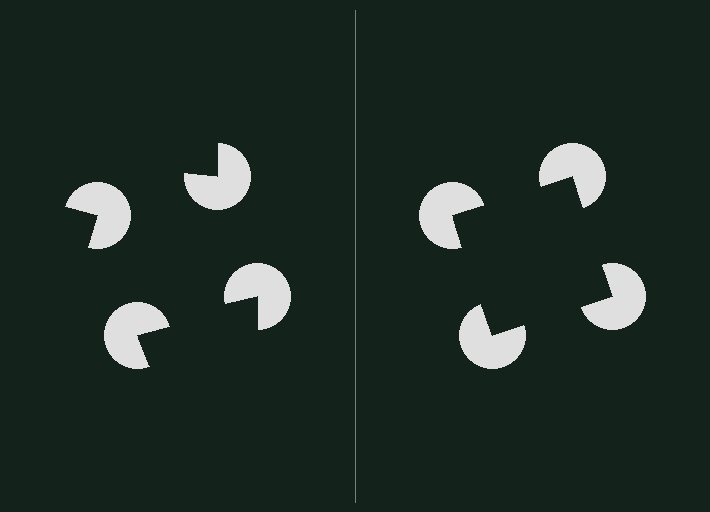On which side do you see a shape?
An illusory square appears on the right side. On the left side the wedge cuts are rotated, so no coherent shape forms.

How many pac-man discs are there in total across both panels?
8 — 4 on each side.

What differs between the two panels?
The pac-man discs are positioned identically on both sides; only the wedge orientations differ. On the right they align to a square; on the left they are misaligned.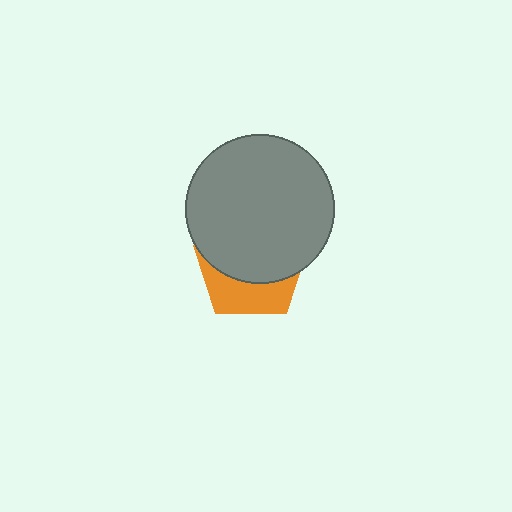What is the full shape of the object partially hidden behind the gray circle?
The partially hidden object is an orange pentagon.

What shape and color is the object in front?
The object in front is a gray circle.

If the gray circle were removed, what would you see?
You would see the complete orange pentagon.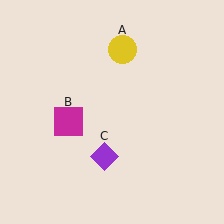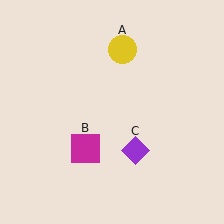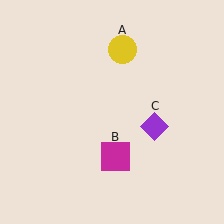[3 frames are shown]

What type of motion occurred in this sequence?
The magenta square (object B), purple diamond (object C) rotated counterclockwise around the center of the scene.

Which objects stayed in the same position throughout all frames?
Yellow circle (object A) remained stationary.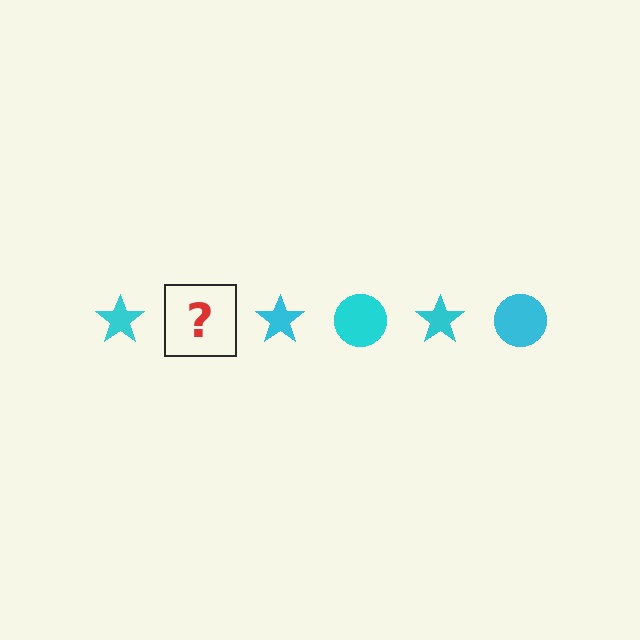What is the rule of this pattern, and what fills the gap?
The rule is that the pattern cycles through star, circle shapes in cyan. The gap should be filled with a cyan circle.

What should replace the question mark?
The question mark should be replaced with a cyan circle.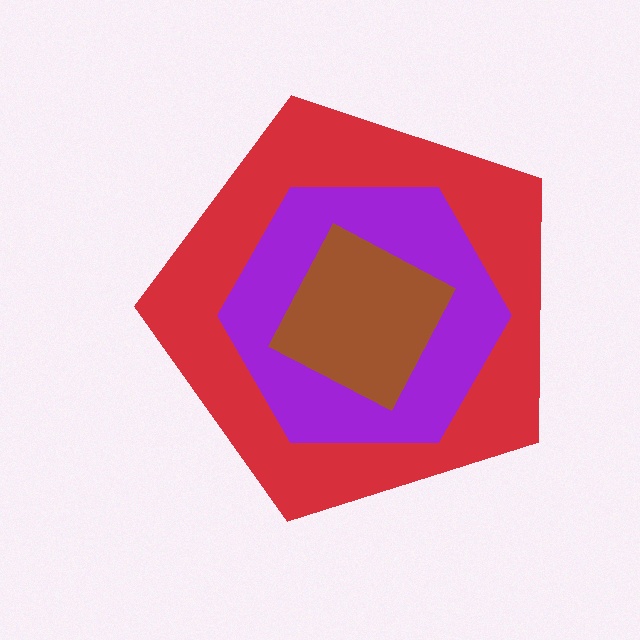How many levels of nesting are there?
3.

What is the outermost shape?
The red pentagon.